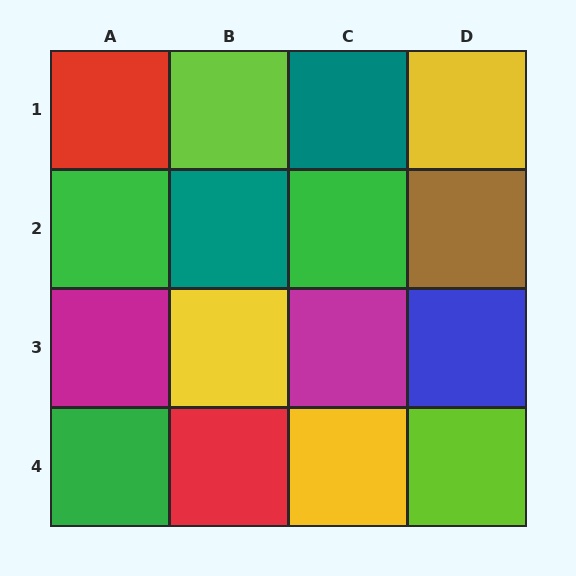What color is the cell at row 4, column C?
Yellow.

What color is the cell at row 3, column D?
Blue.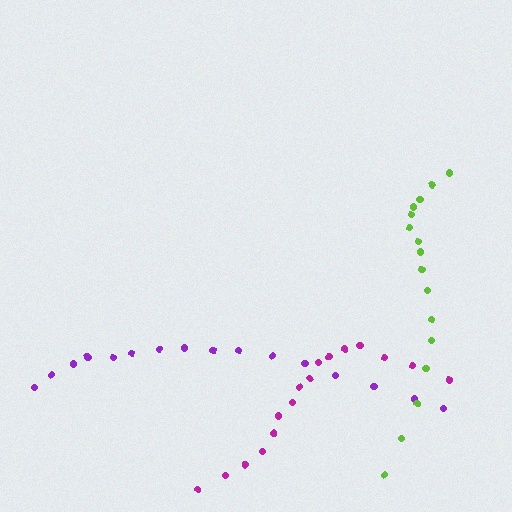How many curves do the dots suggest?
There are 3 distinct paths.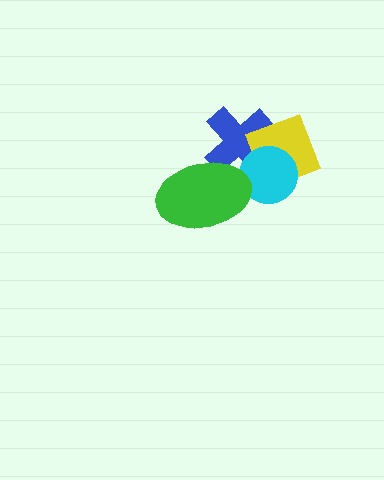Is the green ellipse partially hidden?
No, no other shape covers it.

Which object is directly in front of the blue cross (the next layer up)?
The yellow diamond is directly in front of the blue cross.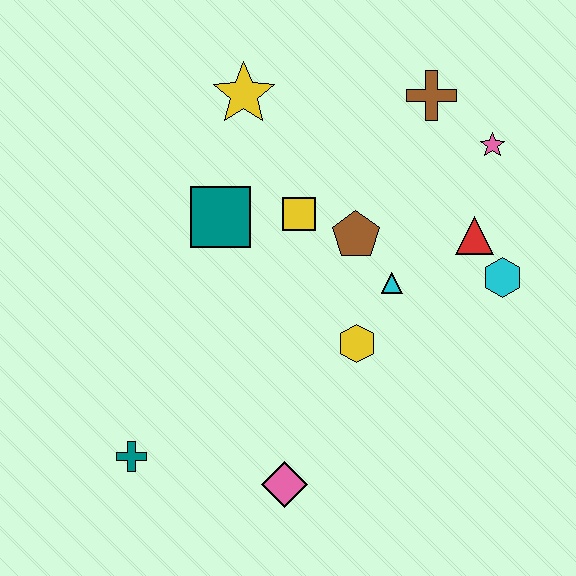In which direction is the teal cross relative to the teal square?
The teal cross is below the teal square.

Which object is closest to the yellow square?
The brown pentagon is closest to the yellow square.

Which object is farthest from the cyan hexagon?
The teal cross is farthest from the cyan hexagon.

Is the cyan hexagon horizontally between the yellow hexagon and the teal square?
No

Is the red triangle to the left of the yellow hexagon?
No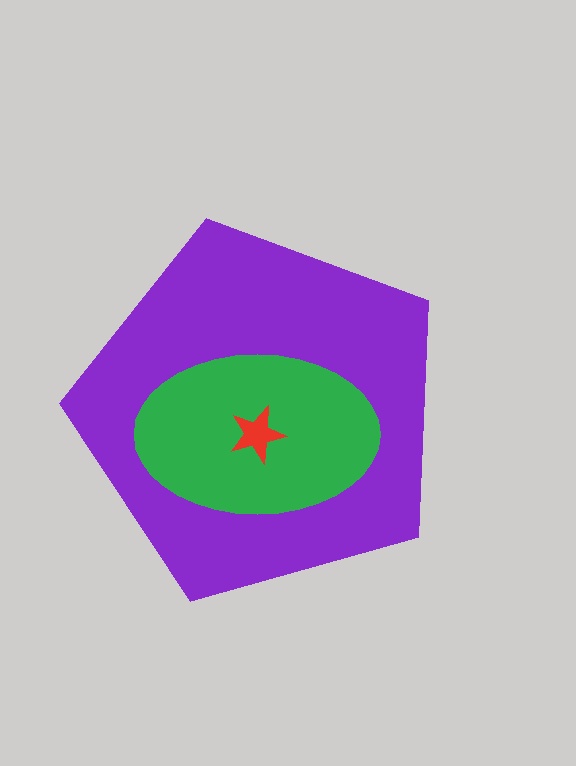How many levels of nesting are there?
3.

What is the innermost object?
The red star.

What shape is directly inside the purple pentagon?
The green ellipse.